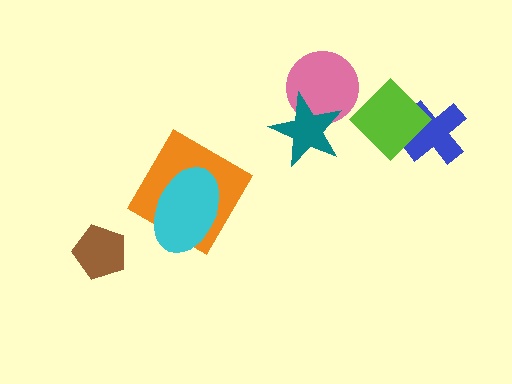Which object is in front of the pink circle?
The teal star is in front of the pink circle.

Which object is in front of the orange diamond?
The cyan ellipse is in front of the orange diamond.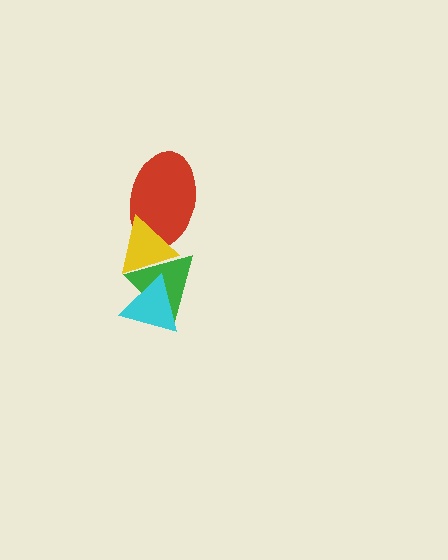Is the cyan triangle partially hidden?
Yes, it is partially covered by another shape.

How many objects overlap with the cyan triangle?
2 objects overlap with the cyan triangle.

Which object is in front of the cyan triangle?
The yellow triangle is in front of the cyan triangle.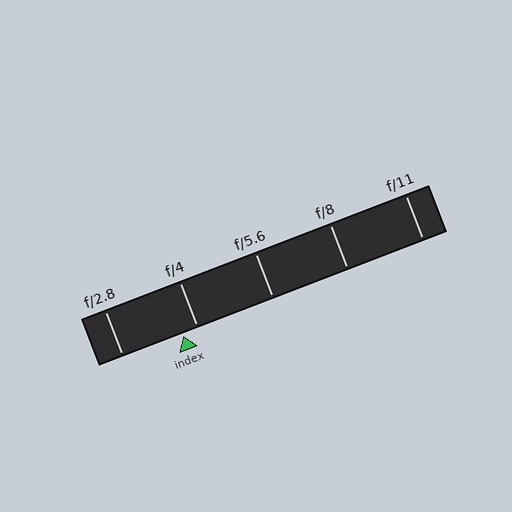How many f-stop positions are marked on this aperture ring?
There are 5 f-stop positions marked.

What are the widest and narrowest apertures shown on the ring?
The widest aperture shown is f/2.8 and the narrowest is f/11.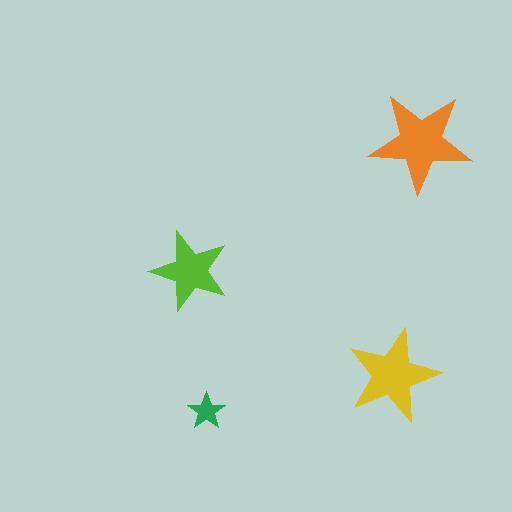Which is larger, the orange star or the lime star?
The orange one.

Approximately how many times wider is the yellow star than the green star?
About 2.5 times wider.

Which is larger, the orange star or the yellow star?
The orange one.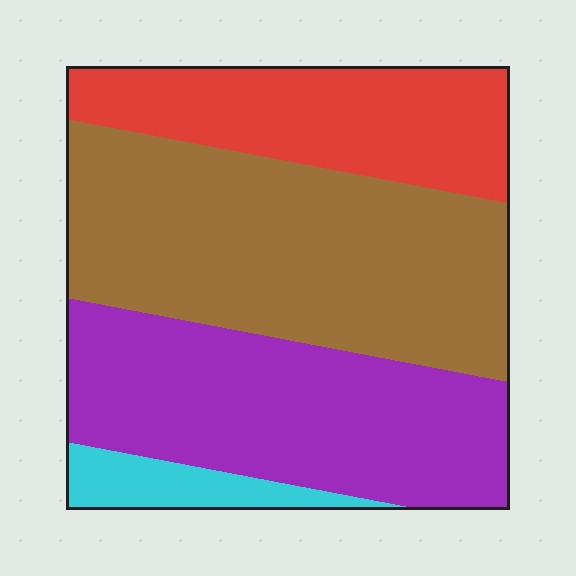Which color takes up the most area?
Brown, at roughly 40%.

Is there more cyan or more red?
Red.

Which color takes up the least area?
Cyan, at roughly 5%.